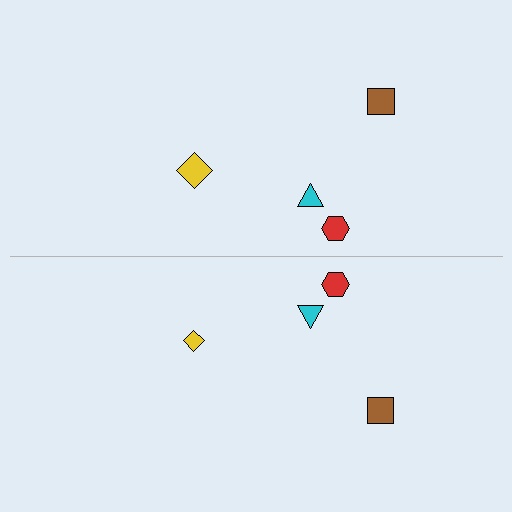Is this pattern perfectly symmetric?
No, the pattern is not perfectly symmetric. The yellow diamond on the bottom side has a different size than its mirror counterpart.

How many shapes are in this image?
There are 8 shapes in this image.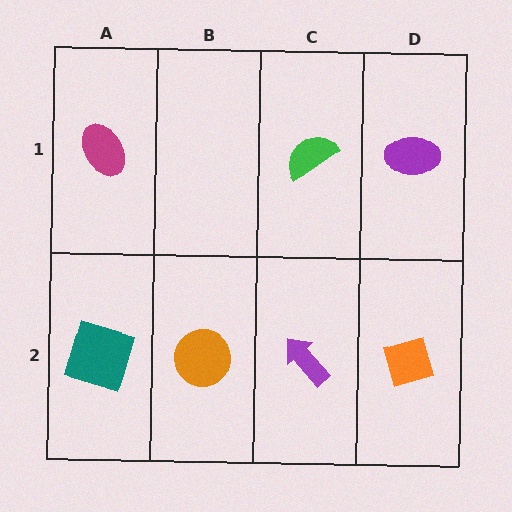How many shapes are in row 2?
4 shapes.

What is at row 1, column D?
A purple ellipse.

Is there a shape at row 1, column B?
No, that cell is empty.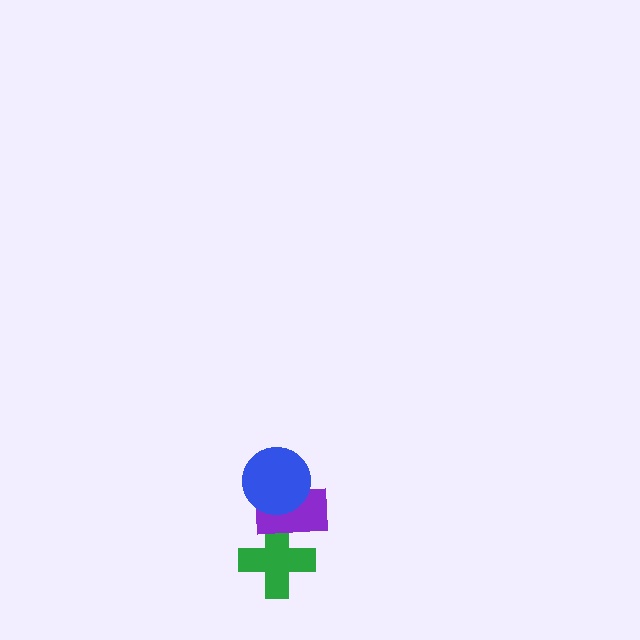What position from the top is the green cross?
The green cross is 3rd from the top.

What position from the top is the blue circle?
The blue circle is 1st from the top.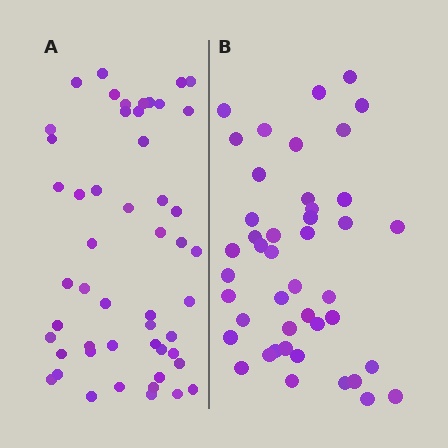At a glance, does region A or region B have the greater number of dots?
Region A (the left region) has more dots.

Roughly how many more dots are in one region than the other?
Region A has roughly 8 or so more dots than region B.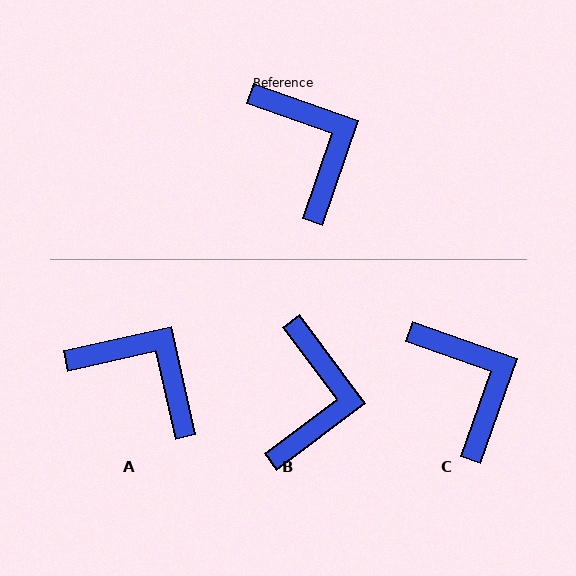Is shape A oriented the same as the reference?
No, it is off by about 32 degrees.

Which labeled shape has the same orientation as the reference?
C.